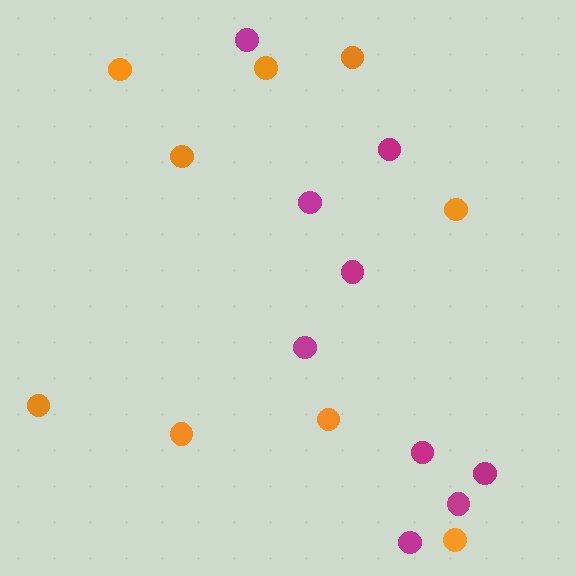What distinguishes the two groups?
There are 2 groups: one group of magenta circles (9) and one group of orange circles (9).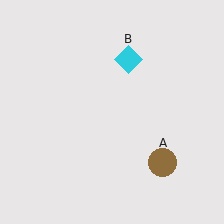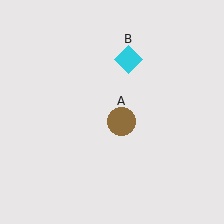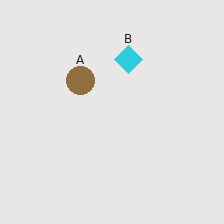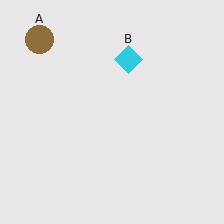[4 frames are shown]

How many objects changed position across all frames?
1 object changed position: brown circle (object A).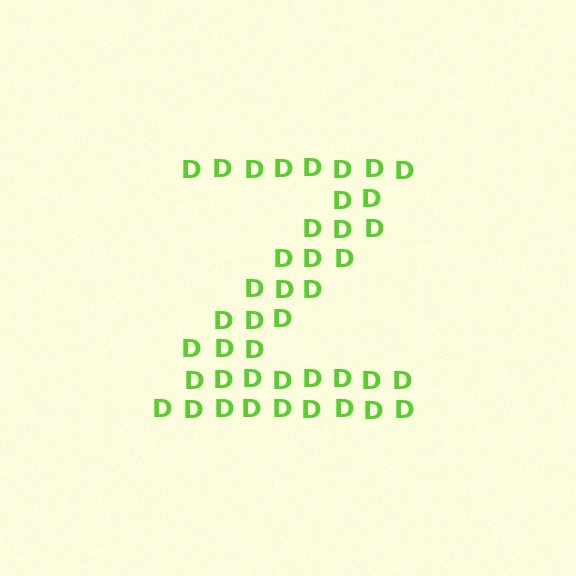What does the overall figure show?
The overall figure shows the letter Z.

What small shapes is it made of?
It is made of small letter D's.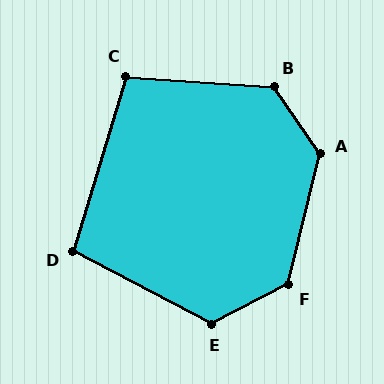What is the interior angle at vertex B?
Approximately 128 degrees (obtuse).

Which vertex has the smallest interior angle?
D, at approximately 101 degrees.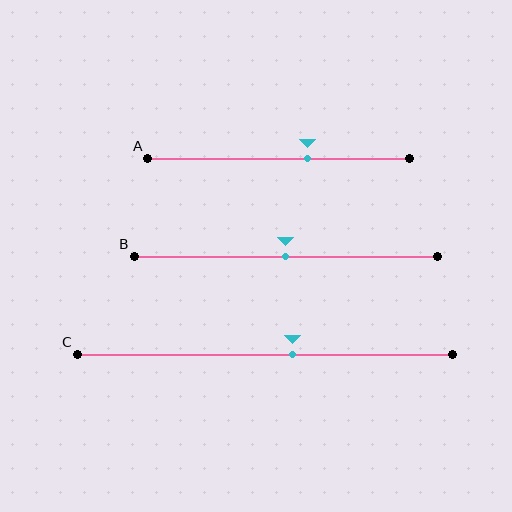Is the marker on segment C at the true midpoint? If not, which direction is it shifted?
No, the marker on segment C is shifted to the right by about 7% of the segment length.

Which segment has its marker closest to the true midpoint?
Segment B has its marker closest to the true midpoint.